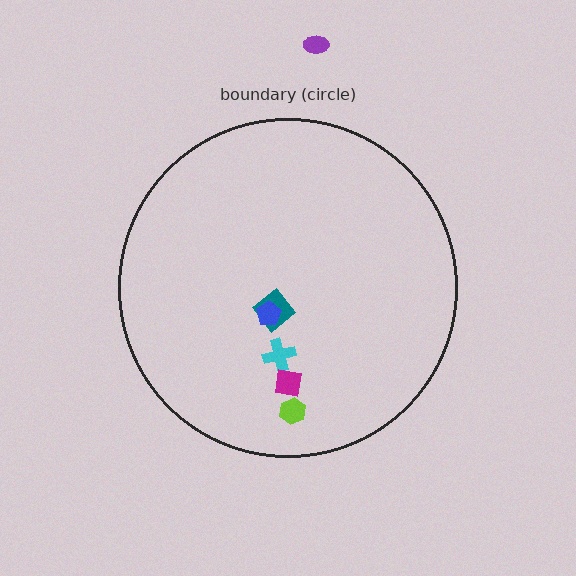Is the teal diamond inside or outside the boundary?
Inside.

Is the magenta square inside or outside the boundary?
Inside.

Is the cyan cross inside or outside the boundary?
Inside.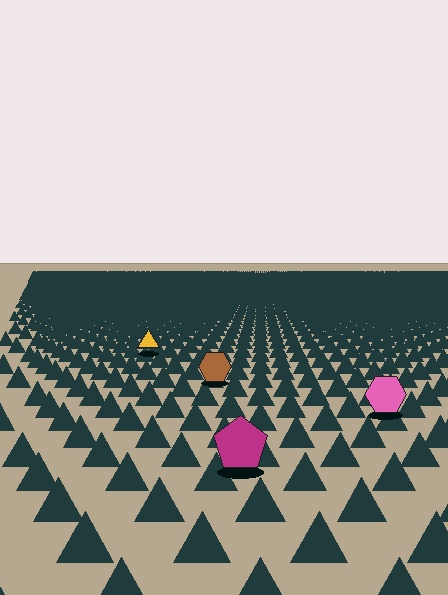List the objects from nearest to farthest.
From nearest to farthest: the magenta pentagon, the pink hexagon, the brown hexagon, the yellow triangle.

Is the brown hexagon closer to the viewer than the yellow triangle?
Yes. The brown hexagon is closer — you can tell from the texture gradient: the ground texture is coarser near it.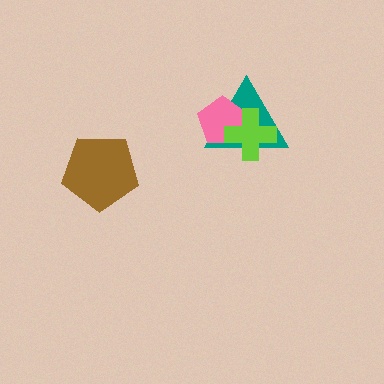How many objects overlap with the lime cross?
2 objects overlap with the lime cross.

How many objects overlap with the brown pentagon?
0 objects overlap with the brown pentagon.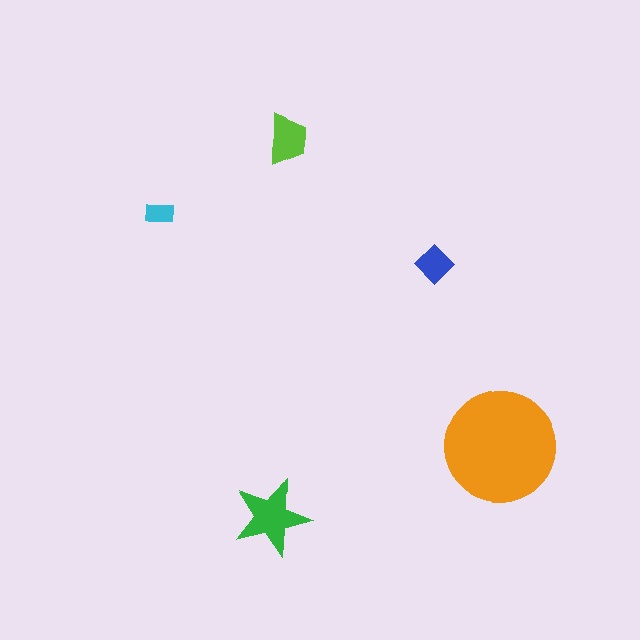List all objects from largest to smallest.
The orange circle, the green star, the lime trapezoid, the blue diamond, the cyan rectangle.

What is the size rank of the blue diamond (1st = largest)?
4th.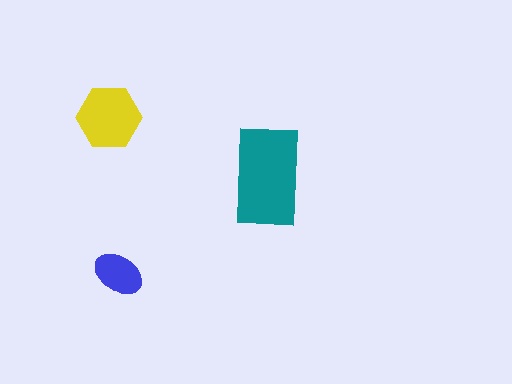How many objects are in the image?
There are 3 objects in the image.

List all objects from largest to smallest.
The teal rectangle, the yellow hexagon, the blue ellipse.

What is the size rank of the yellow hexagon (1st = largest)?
2nd.